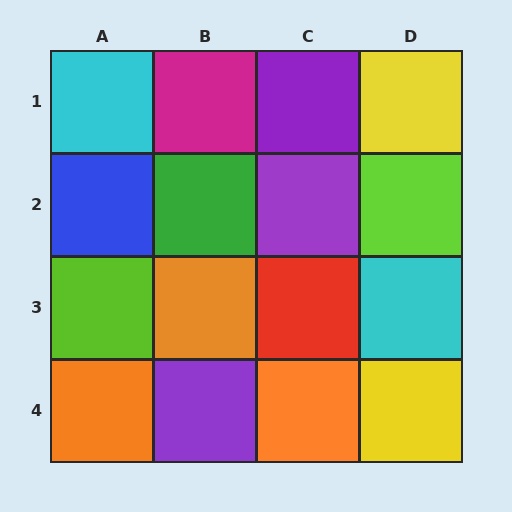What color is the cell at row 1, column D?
Yellow.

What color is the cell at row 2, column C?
Purple.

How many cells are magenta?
1 cell is magenta.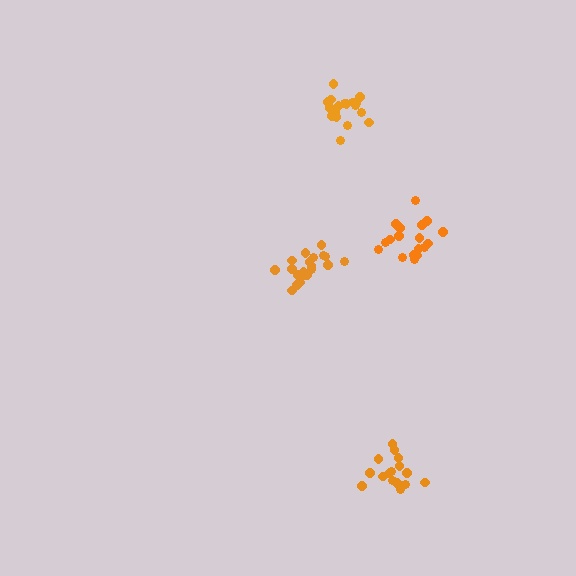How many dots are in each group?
Group 1: 20 dots, Group 2: 16 dots, Group 3: 18 dots, Group 4: 19 dots (73 total).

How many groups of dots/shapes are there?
There are 4 groups.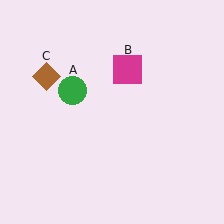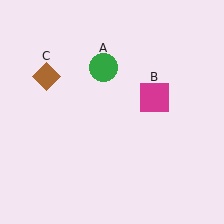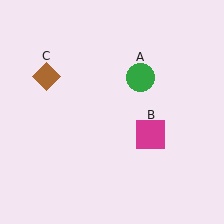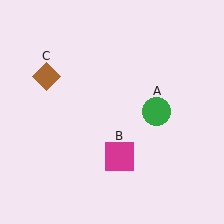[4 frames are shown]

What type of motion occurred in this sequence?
The green circle (object A), magenta square (object B) rotated clockwise around the center of the scene.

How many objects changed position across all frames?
2 objects changed position: green circle (object A), magenta square (object B).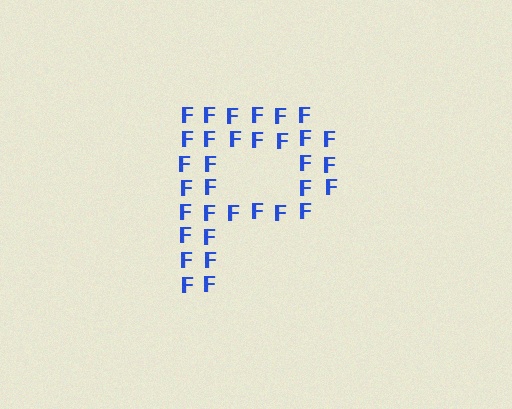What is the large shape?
The large shape is the letter P.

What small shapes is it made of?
It is made of small letter F's.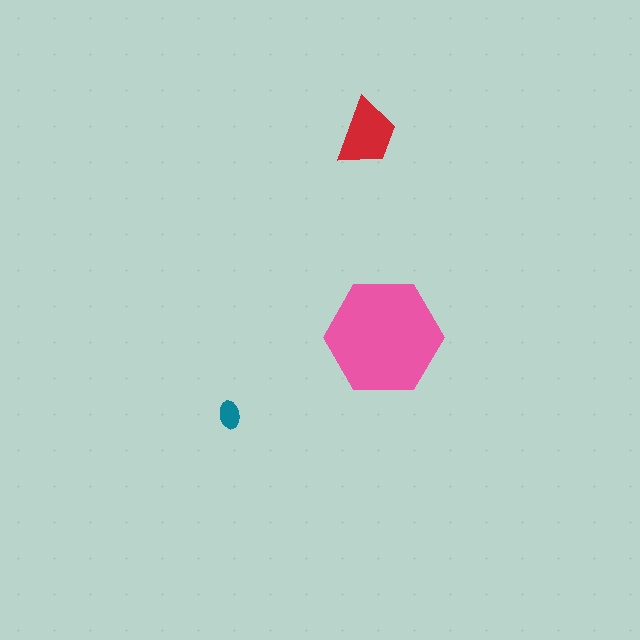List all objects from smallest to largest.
The teal ellipse, the red trapezoid, the pink hexagon.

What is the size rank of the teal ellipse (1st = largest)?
3rd.